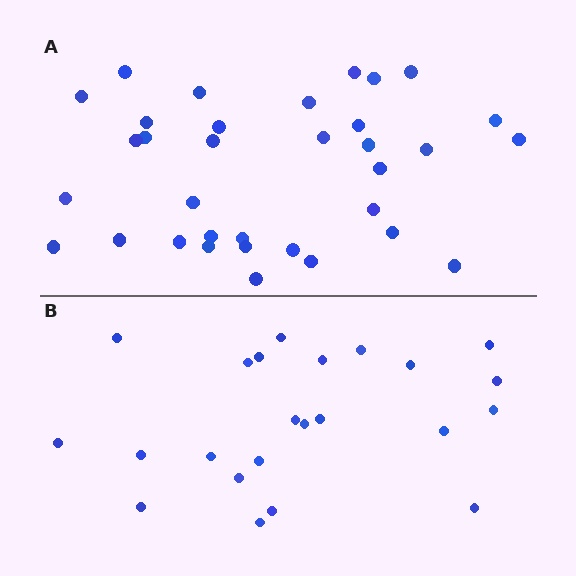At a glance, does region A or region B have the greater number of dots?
Region A (the top region) has more dots.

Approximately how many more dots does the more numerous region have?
Region A has roughly 12 or so more dots than region B.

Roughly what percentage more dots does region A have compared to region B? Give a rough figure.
About 50% more.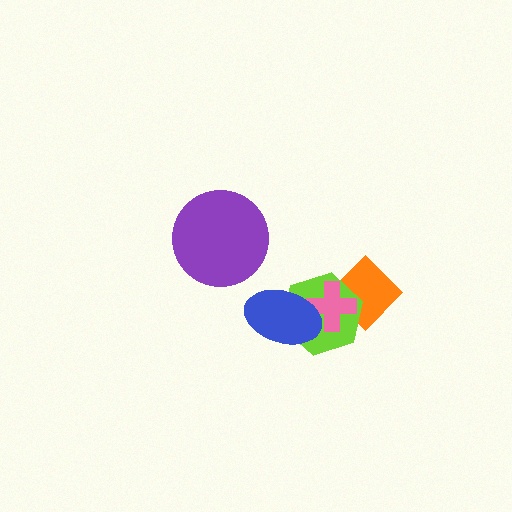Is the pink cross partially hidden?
Yes, it is partially covered by another shape.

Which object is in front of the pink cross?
The blue ellipse is in front of the pink cross.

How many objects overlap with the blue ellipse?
2 objects overlap with the blue ellipse.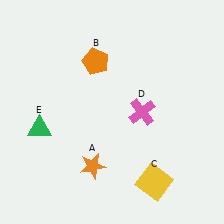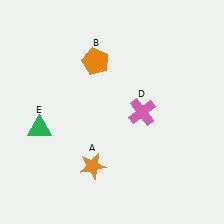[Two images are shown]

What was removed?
The yellow square (C) was removed in Image 2.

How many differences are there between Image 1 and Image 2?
There is 1 difference between the two images.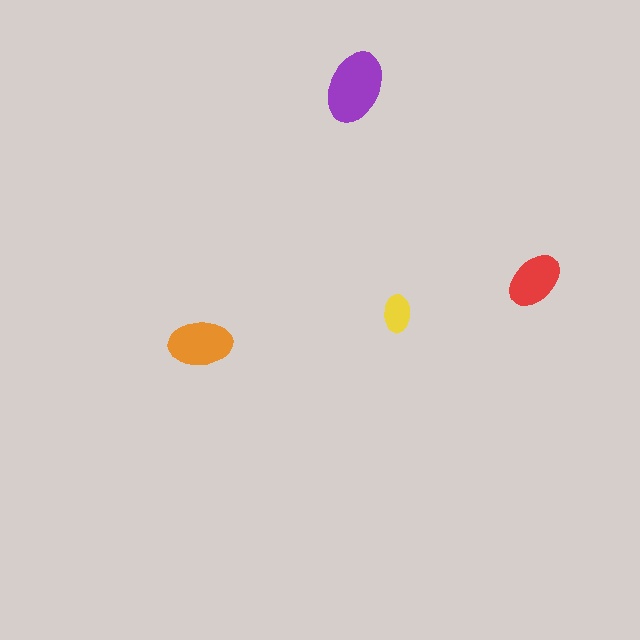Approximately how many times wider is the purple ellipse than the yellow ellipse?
About 2 times wider.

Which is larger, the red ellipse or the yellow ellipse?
The red one.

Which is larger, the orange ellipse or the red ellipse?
The orange one.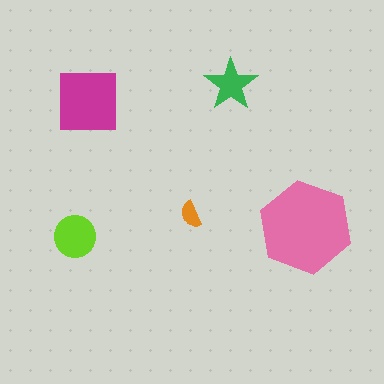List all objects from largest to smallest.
The pink hexagon, the magenta square, the lime circle, the green star, the orange semicircle.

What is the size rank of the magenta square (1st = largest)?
2nd.